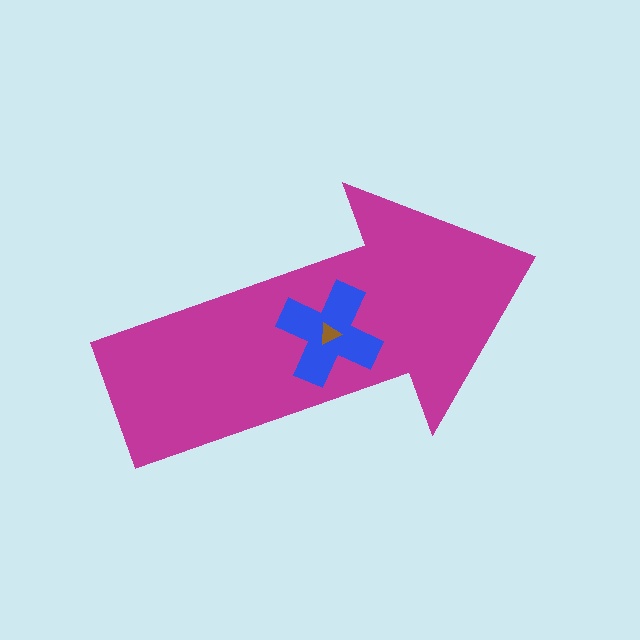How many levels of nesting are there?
3.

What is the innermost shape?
The brown triangle.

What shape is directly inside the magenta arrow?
The blue cross.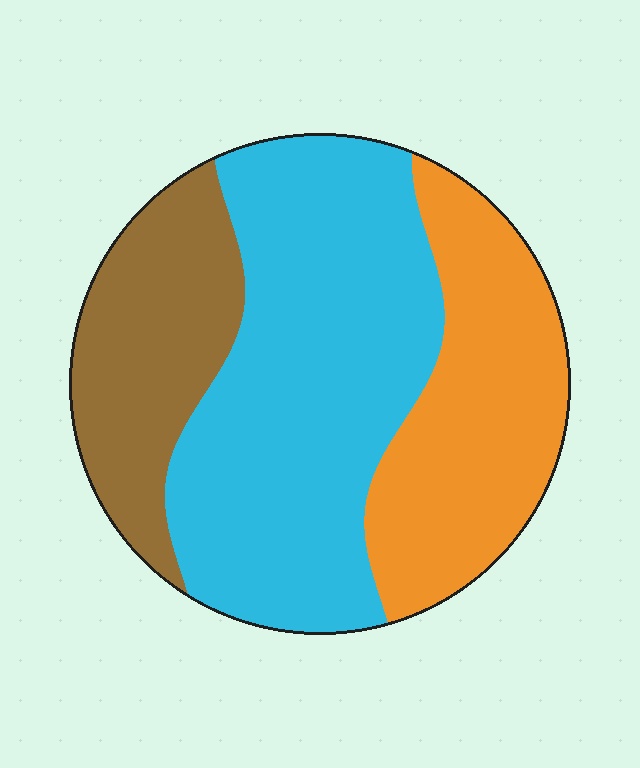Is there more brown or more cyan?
Cyan.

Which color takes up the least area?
Brown, at roughly 20%.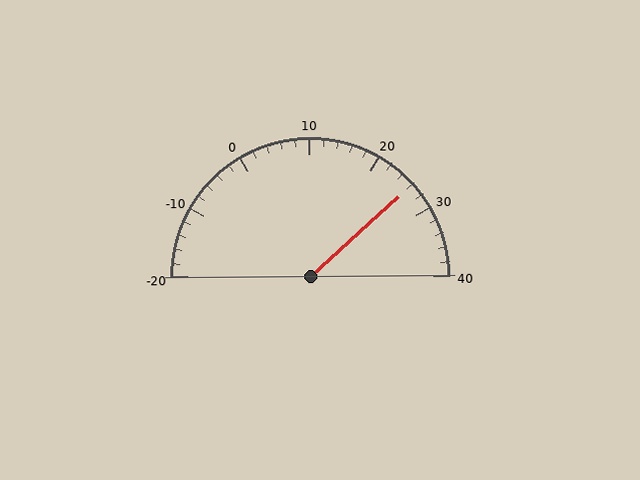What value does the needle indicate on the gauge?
The needle indicates approximately 26.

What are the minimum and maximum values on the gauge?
The gauge ranges from -20 to 40.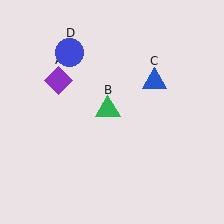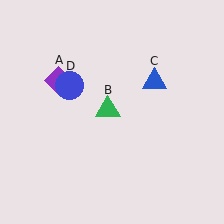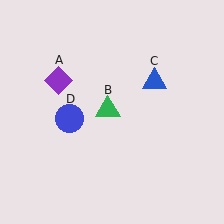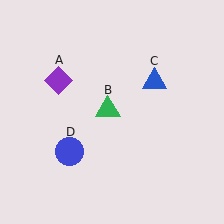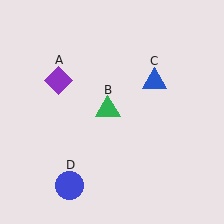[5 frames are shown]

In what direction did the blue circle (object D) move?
The blue circle (object D) moved down.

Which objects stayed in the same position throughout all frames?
Purple diamond (object A) and green triangle (object B) and blue triangle (object C) remained stationary.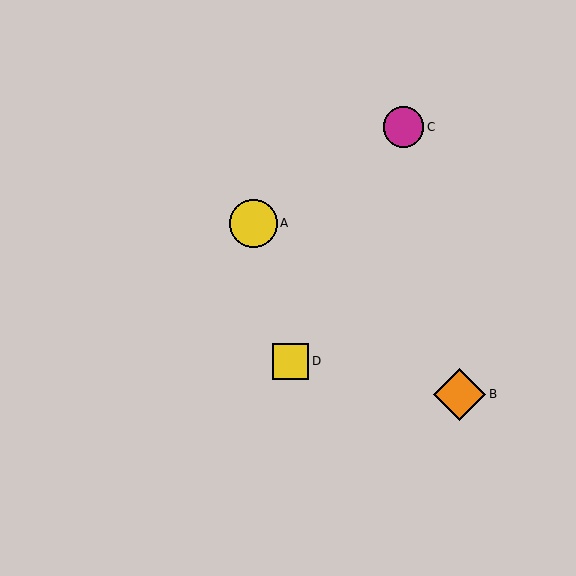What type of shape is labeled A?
Shape A is a yellow circle.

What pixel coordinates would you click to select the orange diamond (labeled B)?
Click at (460, 394) to select the orange diamond B.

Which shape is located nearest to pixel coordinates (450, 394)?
The orange diamond (labeled B) at (460, 394) is nearest to that location.